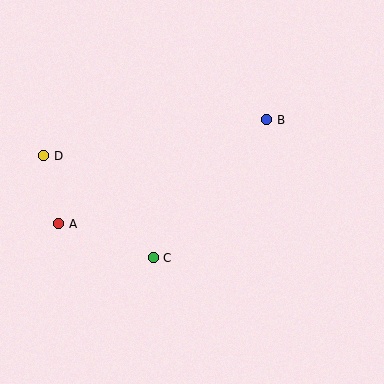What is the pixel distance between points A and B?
The distance between A and B is 233 pixels.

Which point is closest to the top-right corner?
Point B is closest to the top-right corner.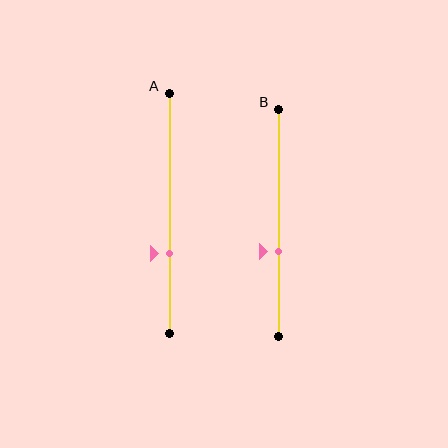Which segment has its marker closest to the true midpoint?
Segment B has its marker closest to the true midpoint.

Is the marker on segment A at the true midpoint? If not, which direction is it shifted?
No, the marker on segment A is shifted downward by about 17% of the segment length.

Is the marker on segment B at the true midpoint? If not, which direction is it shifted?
No, the marker on segment B is shifted downward by about 13% of the segment length.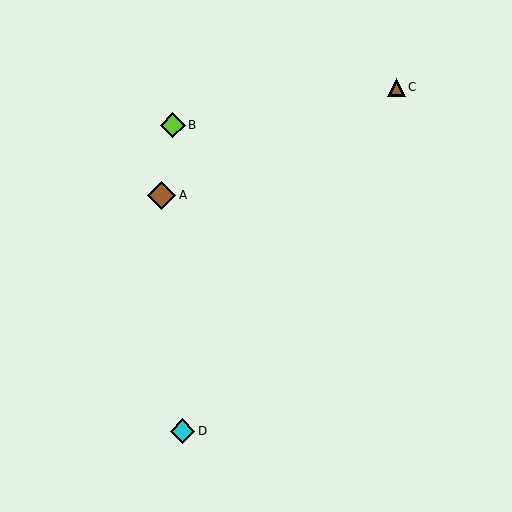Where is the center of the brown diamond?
The center of the brown diamond is at (162, 195).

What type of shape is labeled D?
Shape D is a cyan diamond.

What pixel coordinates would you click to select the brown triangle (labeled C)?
Click at (397, 87) to select the brown triangle C.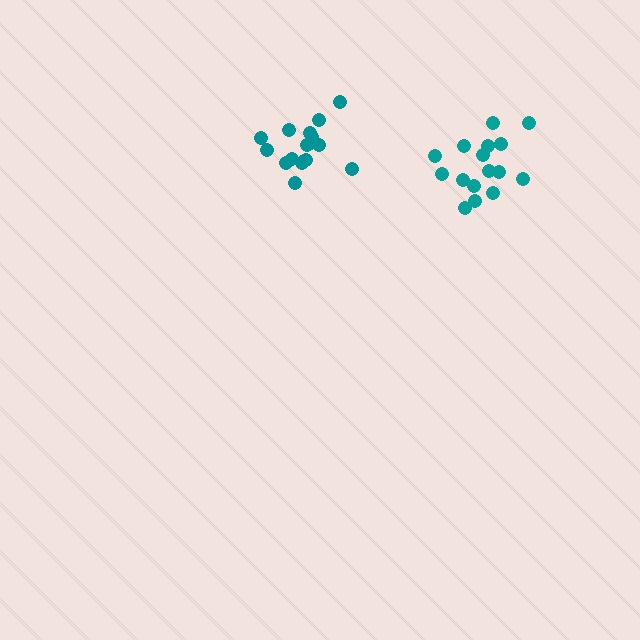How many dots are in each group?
Group 1: 16 dots, Group 2: 17 dots (33 total).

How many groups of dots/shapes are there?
There are 2 groups.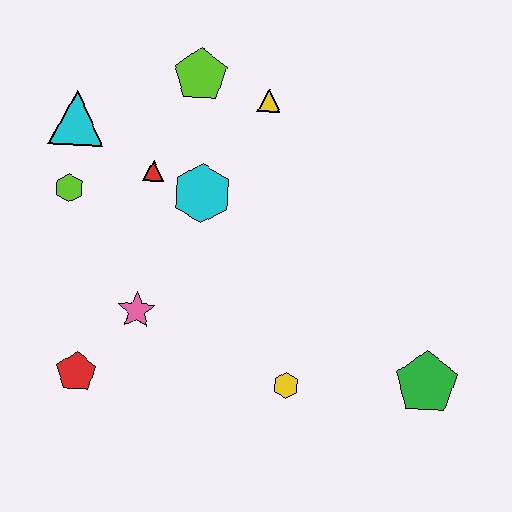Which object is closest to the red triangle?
The cyan hexagon is closest to the red triangle.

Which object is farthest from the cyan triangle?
The green pentagon is farthest from the cyan triangle.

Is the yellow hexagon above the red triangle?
No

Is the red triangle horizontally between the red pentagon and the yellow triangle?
Yes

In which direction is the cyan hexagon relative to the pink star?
The cyan hexagon is above the pink star.